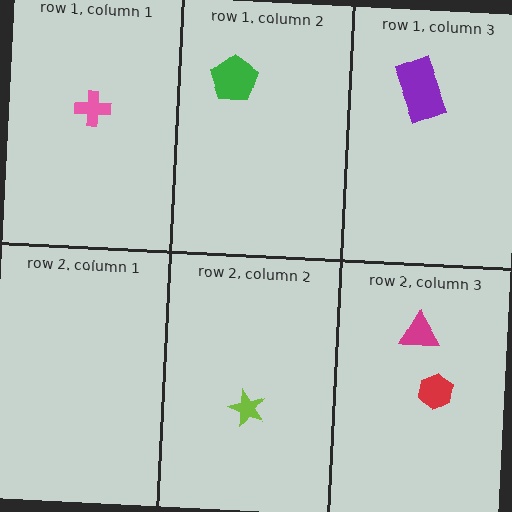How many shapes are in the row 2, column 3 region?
2.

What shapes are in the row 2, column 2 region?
The lime star.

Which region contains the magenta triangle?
The row 2, column 3 region.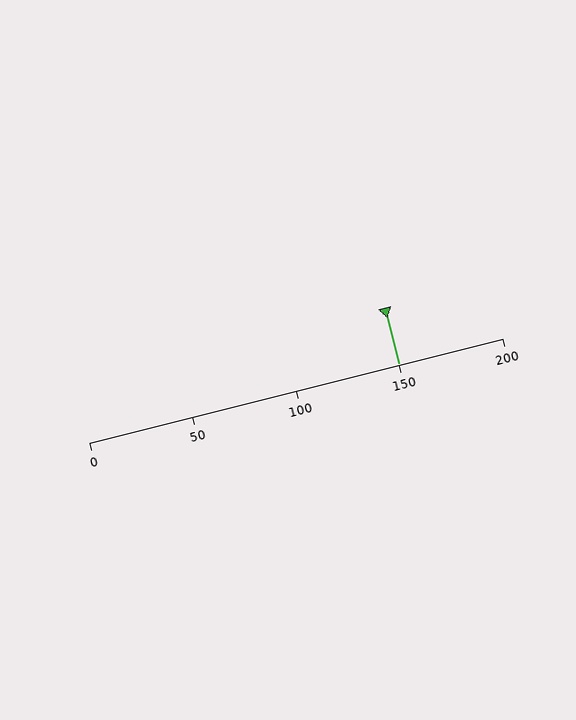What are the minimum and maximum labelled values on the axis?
The axis runs from 0 to 200.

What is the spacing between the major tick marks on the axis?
The major ticks are spaced 50 apart.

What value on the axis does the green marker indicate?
The marker indicates approximately 150.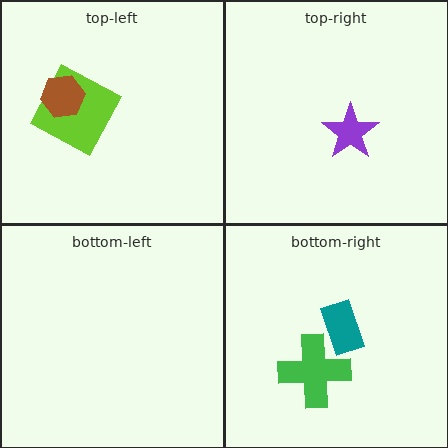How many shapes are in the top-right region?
1.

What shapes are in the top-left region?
The lime square, the brown hexagon.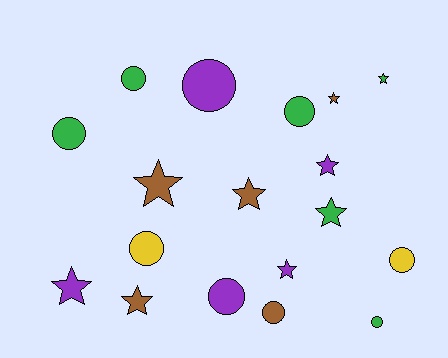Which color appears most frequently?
Green, with 6 objects.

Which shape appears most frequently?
Circle, with 9 objects.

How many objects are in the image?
There are 18 objects.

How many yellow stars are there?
There are no yellow stars.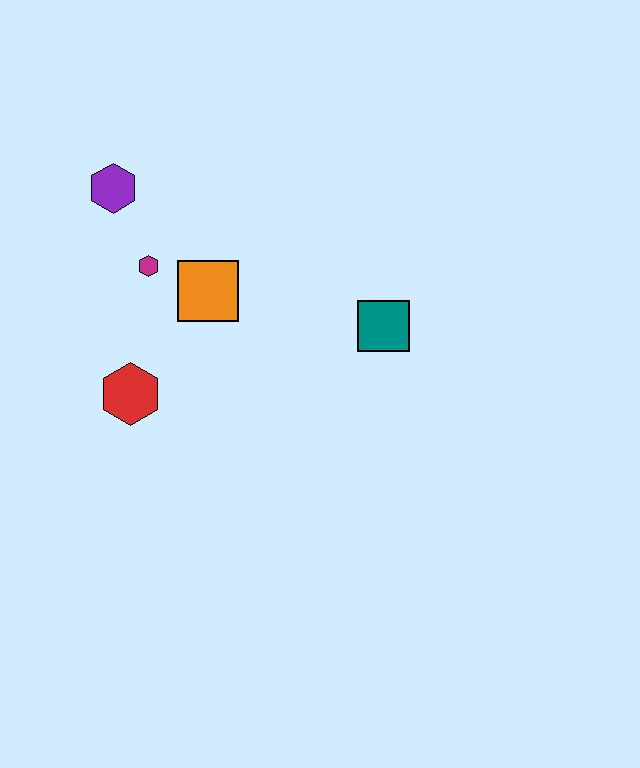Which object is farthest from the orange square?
The teal square is farthest from the orange square.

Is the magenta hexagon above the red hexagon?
Yes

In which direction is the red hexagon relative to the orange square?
The red hexagon is below the orange square.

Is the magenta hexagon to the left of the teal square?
Yes